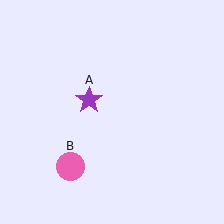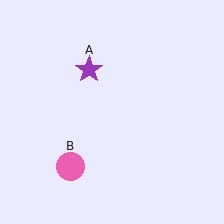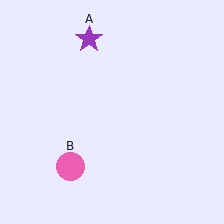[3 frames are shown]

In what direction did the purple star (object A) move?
The purple star (object A) moved up.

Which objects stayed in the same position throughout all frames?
Pink circle (object B) remained stationary.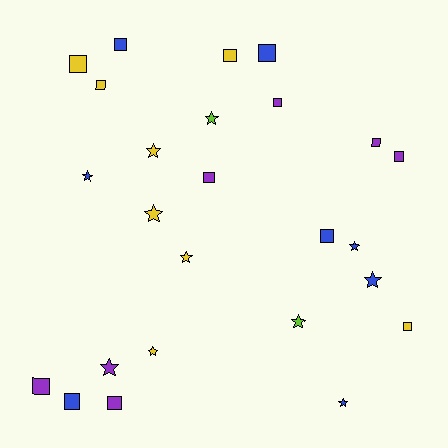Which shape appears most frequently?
Square, with 14 objects.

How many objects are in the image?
There are 25 objects.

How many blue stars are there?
There are 4 blue stars.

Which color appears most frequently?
Yellow, with 8 objects.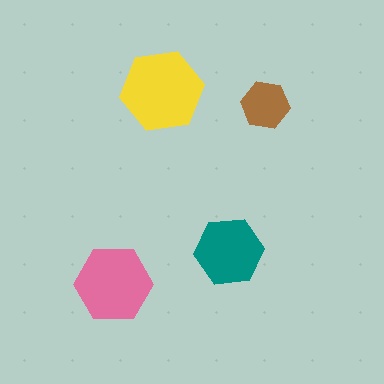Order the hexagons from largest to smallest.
the yellow one, the pink one, the teal one, the brown one.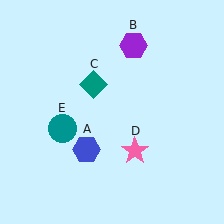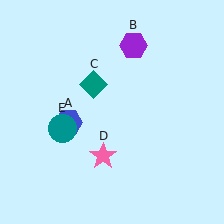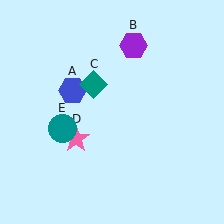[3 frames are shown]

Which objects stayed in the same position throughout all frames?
Purple hexagon (object B) and teal diamond (object C) and teal circle (object E) remained stationary.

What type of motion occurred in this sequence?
The blue hexagon (object A), pink star (object D) rotated clockwise around the center of the scene.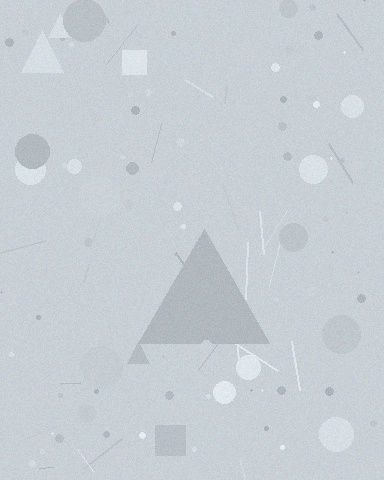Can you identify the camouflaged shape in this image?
The camouflaged shape is a triangle.